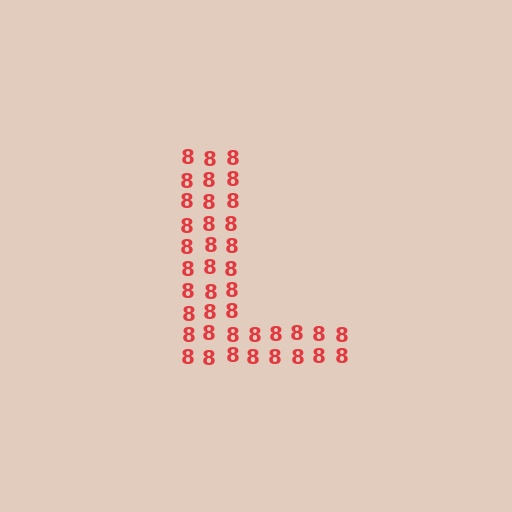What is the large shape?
The large shape is the letter L.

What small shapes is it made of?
It is made of small digit 8's.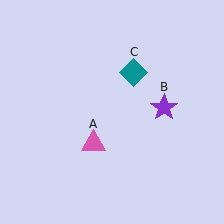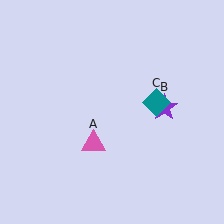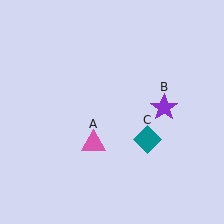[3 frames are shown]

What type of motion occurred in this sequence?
The teal diamond (object C) rotated clockwise around the center of the scene.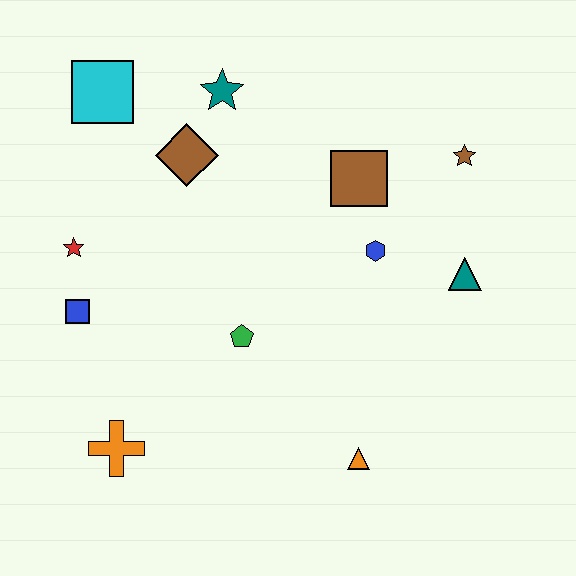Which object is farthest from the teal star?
The orange triangle is farthest from the teal star.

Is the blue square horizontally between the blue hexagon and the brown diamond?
No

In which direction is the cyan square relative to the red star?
The cyan square is above the red star.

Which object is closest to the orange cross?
The blue square is closest to the orange cross.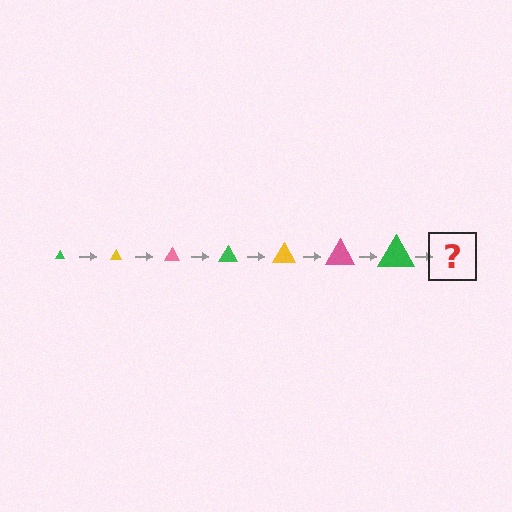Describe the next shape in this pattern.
It should be a yellow triangle, larger than the previous one.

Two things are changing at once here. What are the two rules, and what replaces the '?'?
The two rules are that the triangle grows larger each step and the color cycles through green, yellow, and pink. The '?' should be a yellow triangle, larger than the previous one.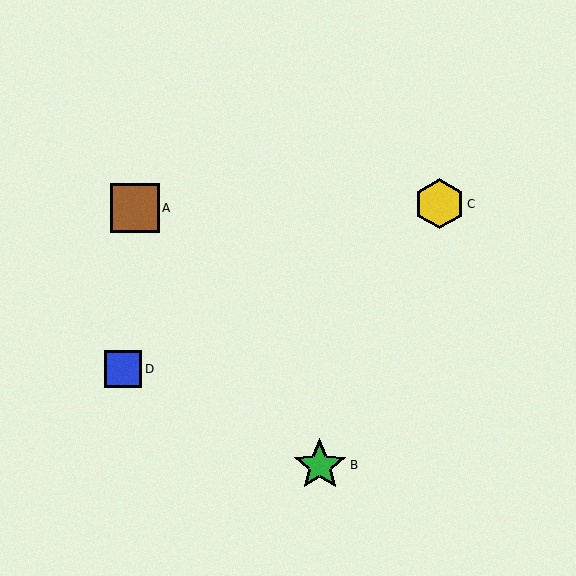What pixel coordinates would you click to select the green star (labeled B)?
Click at (320, 465) to select the green star B.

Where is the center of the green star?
The center of the green star is at (320, 465).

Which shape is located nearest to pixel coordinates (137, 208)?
The brown square (labeled A) at (135, 208) is nearest to that location.